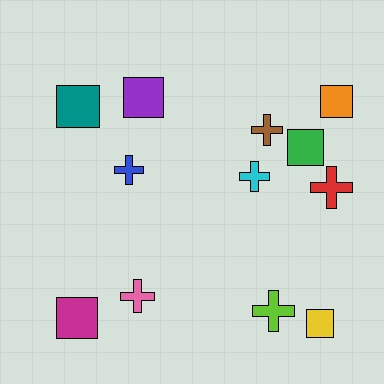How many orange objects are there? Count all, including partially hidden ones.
There is 1 orange object.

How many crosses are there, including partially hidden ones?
There are 6 crosses.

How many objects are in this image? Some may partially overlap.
There are 12 objects.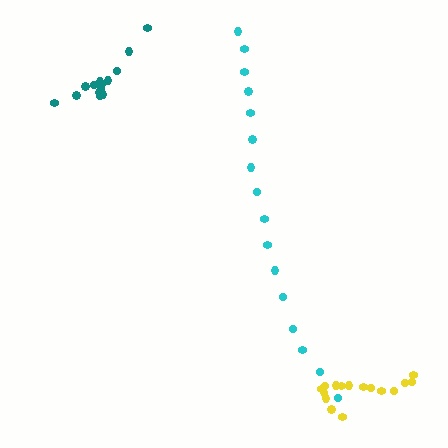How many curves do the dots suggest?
There are 3 distinct paths.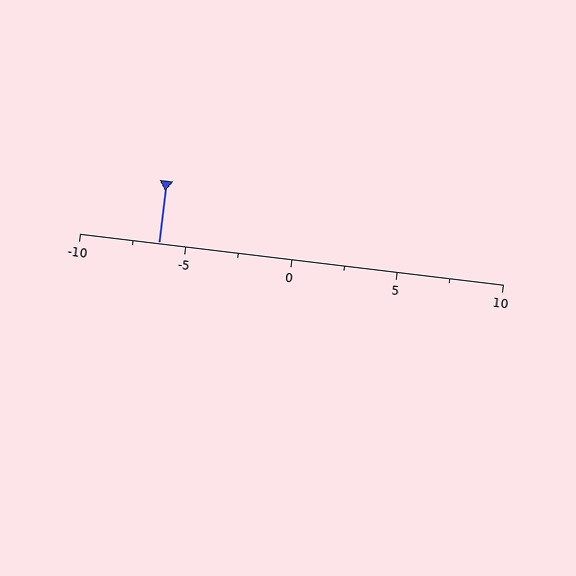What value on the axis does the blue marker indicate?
The marker indicates approximately -6.2.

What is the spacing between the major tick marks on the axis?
The major ticks are spaced 5 apart.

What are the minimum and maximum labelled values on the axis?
The axis runs from -10 to 10.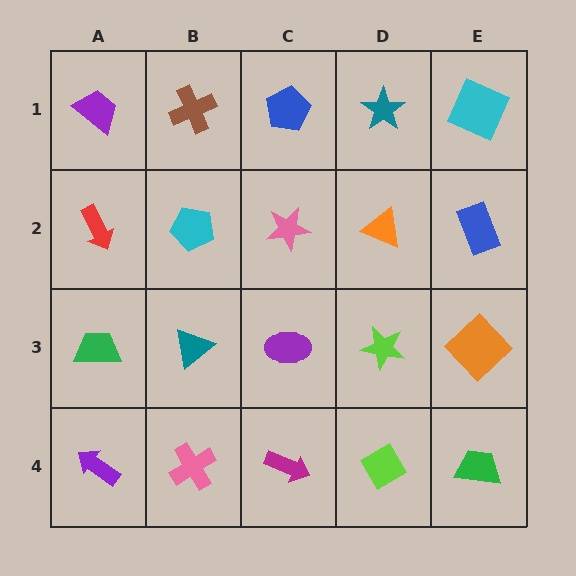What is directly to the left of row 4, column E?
A lime diamond.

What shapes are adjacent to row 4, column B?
A teal triangle (row 3, column B), a purple arrow (row 4, column A), a magenta arrow (row 4, column C).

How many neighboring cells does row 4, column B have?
3.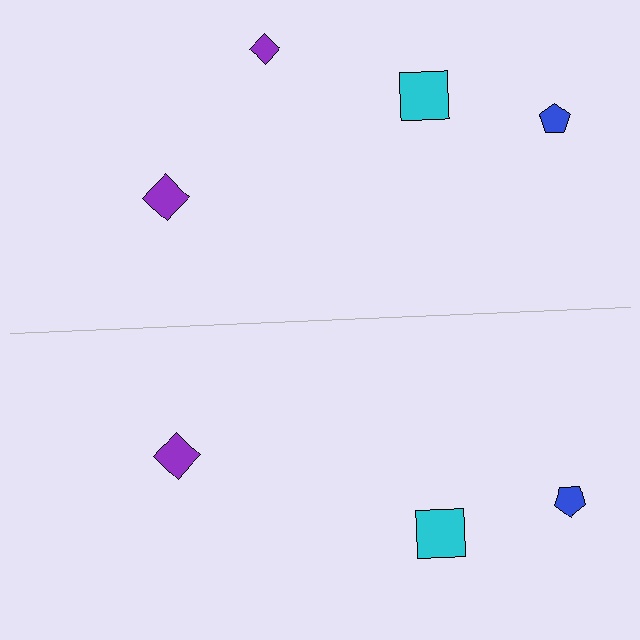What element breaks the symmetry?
A purple diamond is missing from the bottom side.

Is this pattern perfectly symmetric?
No, the pattern is not perfectly symmetric. A purple diamond is missing from the bottom side.